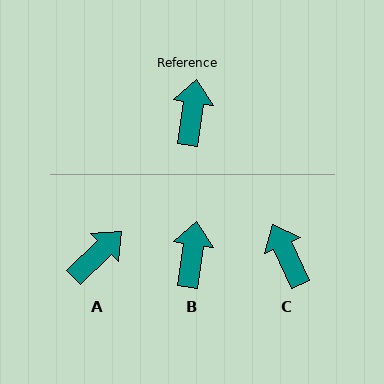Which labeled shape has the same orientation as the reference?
B.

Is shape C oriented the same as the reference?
No, it is off by about 33 degrees.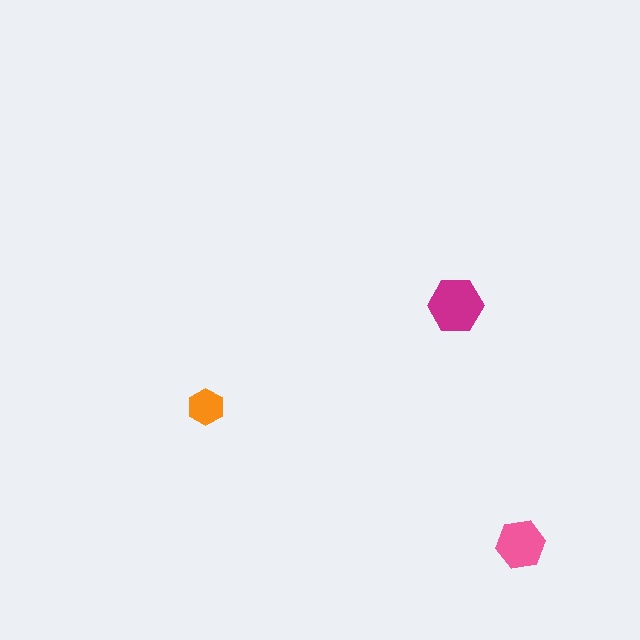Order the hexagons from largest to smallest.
the magenta one, the pink one, the orange one.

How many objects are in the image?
There are 3 objects in the image.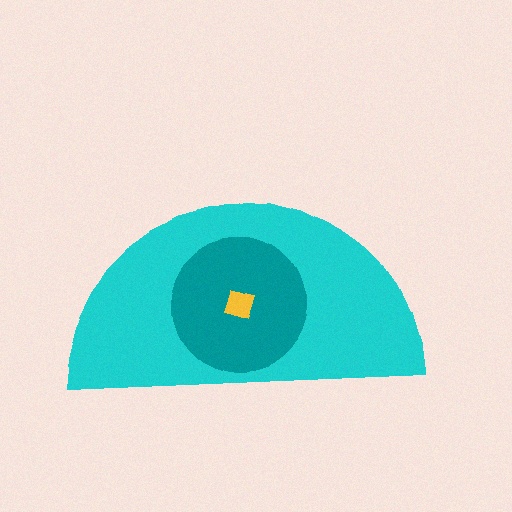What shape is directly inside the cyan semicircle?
The teal circle.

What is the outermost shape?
The cyan semicircle.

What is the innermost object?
The yellow diamond.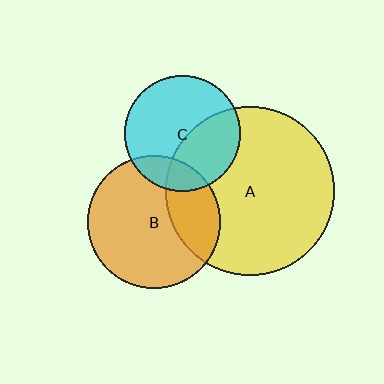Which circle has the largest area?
Circle A (yellow).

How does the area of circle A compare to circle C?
Approximately 2.1 times.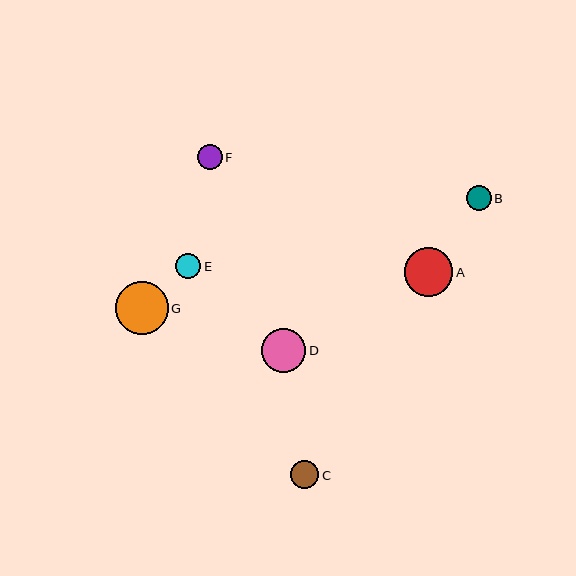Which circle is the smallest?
Circle F is the smallest with a size of approximately 24 pixels.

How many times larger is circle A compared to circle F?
Circle A is approximately 2.0 times the size of circle F.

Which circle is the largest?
Circle G is the largest with a size of approximately 53 pixels.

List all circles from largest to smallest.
From largest to smallest: G, A, D, C, E, B, F.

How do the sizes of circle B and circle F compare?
Circle B and circle F are approximately the same size.